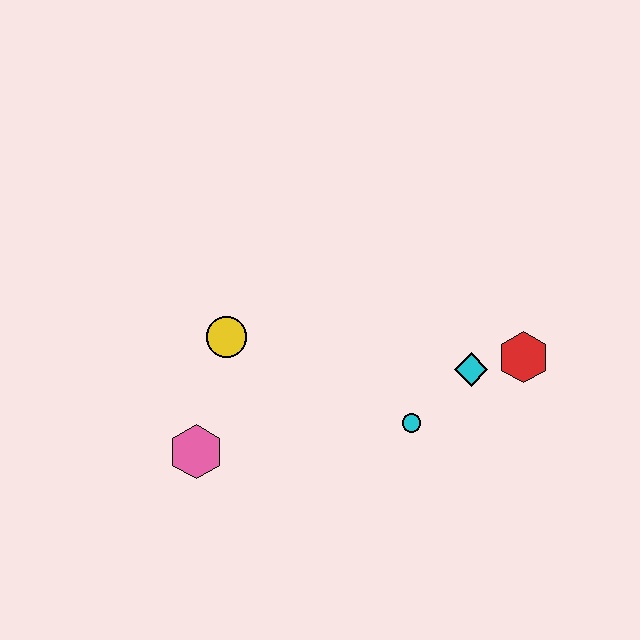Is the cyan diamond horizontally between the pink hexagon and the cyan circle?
No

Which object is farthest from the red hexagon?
The pink hexagon is farthest from the red hexagon.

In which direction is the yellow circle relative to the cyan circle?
The yellow circle is to the left of the cyan circle.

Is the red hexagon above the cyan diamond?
Yes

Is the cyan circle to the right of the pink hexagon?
Yes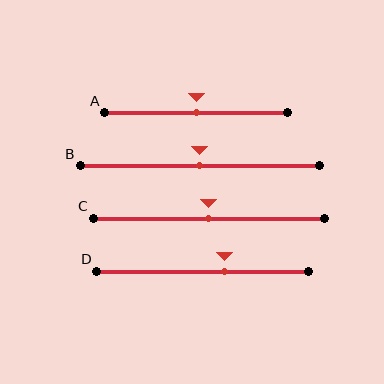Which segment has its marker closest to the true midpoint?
Segment A has its marker closest to the true midpoint.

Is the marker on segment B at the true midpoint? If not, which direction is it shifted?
Yes, the marker on segment B is at the true midpoint.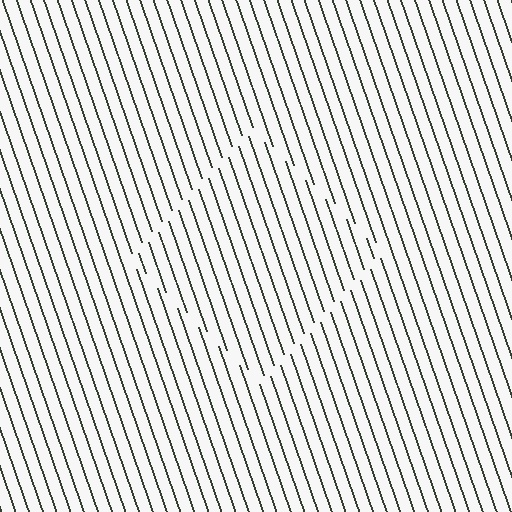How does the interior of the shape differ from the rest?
The interior of the shape contains the same grating, shifted by half a period — the contour is defined by the phase discontinuity where line-ends from the inner and outer gratings abut.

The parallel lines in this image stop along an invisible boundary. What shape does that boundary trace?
An illusory square. The interior of the shape contains the same grating, shifted by half a period — the contour is defined by the phase discontinuity where line-ends from the inner and outer gratings abut.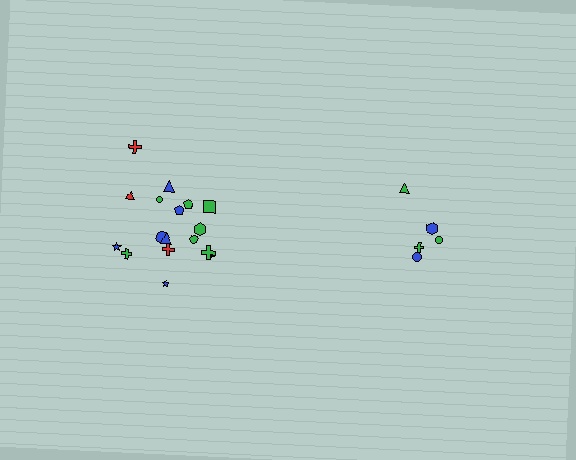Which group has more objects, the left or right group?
The left group.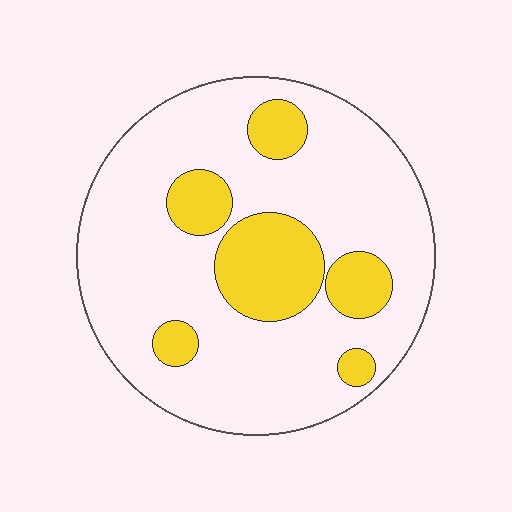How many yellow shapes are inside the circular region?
6.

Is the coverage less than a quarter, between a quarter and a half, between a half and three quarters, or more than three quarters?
Less than a quarter.